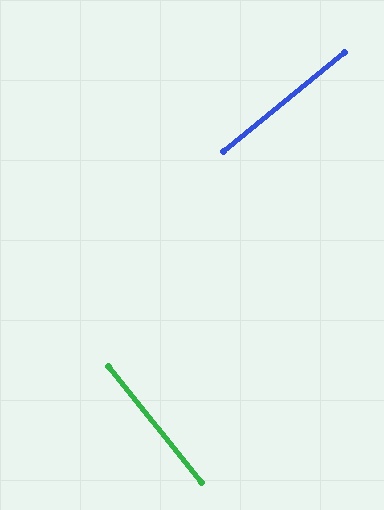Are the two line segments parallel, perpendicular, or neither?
Perpendicular — they meet at approximately 90°.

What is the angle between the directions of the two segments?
Approximately 90 degrees.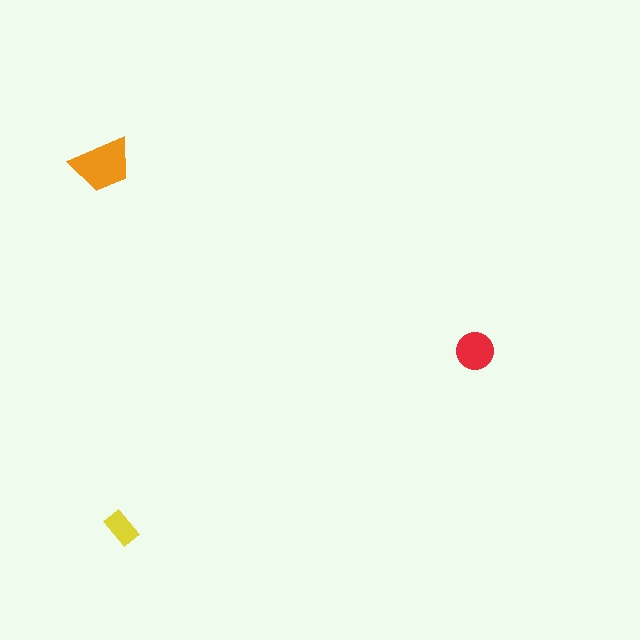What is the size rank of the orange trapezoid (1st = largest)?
1st.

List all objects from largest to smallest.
The orange trapezoid, the red circle, the yellow rectangle.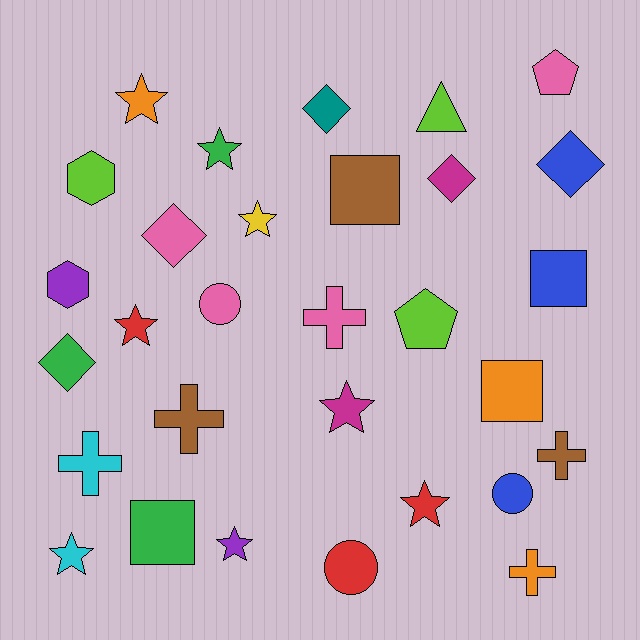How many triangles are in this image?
There is 1 triangle.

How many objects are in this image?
There are 30 objects.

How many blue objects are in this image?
There are 3 blue objects.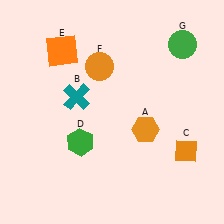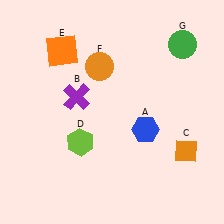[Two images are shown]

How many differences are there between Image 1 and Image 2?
There are 3 differences between the two images.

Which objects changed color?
A changed from orange to blue. B changed from teal to purple. D changed from green to lime.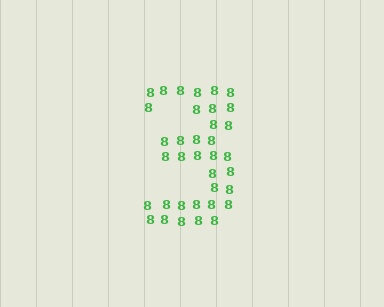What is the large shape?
The large shape is the digit 3.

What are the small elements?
The small elements are digit 8's.